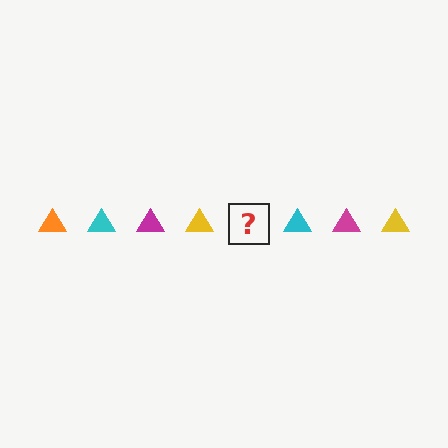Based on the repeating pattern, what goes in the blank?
The blank should be an orange triangle.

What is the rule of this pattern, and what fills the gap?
The rule is that the pattern cycles through orange, cyan, magenta, yellow triangles. The gap should be filled with an orange triangle.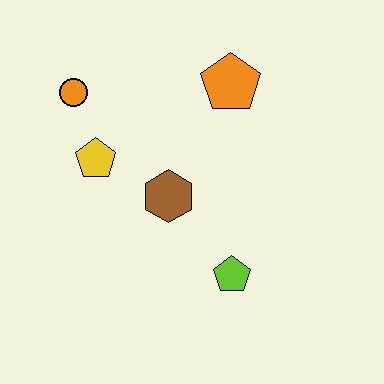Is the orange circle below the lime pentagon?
No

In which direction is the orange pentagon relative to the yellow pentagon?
The orange pentagon is to the right of the yellow pentagon.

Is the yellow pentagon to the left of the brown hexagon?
Yes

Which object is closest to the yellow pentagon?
The orange circle is closest to the yellow pentagon.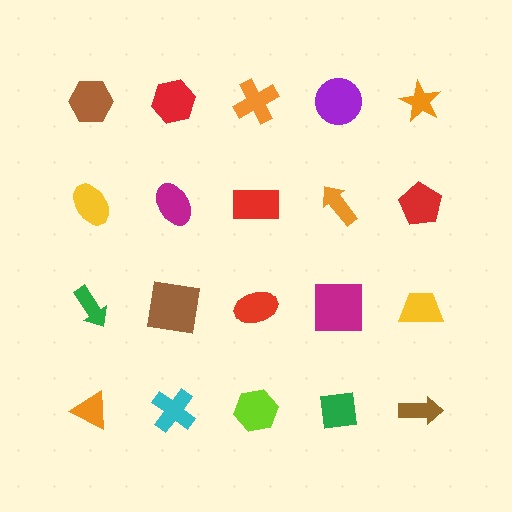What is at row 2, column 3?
A red rectangle.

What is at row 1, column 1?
A brown hexagon.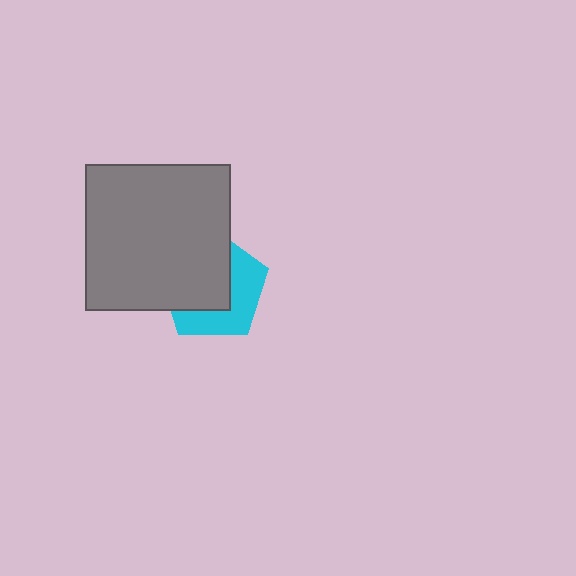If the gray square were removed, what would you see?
You would see the complete cyan pentagon.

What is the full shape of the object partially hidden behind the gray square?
The partially hidden object is a cyan pentagon.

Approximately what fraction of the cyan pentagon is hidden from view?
Roughly 56% of the cyan pentagon is hidden behind the gray square.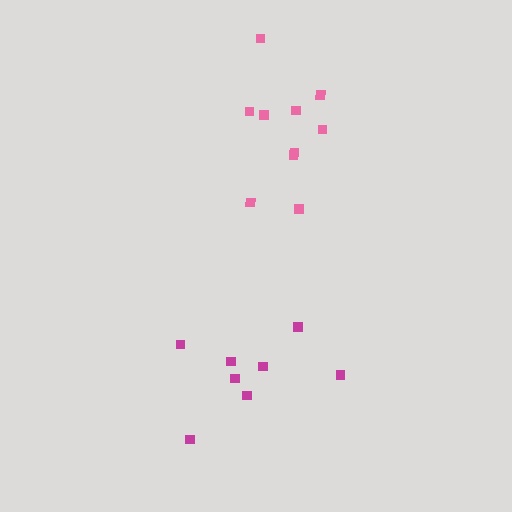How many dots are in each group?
Group 1: 8 dots, Group 2: 10 dots (18 total).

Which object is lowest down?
The magenta cluster is bottommost.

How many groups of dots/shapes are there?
There are 2 groups.